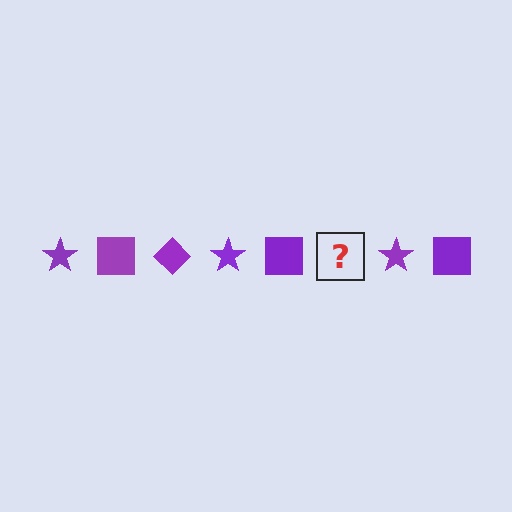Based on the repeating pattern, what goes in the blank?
The blank should be a purple diamond.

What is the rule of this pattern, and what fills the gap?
The rule is that the pattern cycles through star, square, diamond shapes in purple. The gap should be filled with a purple diamond.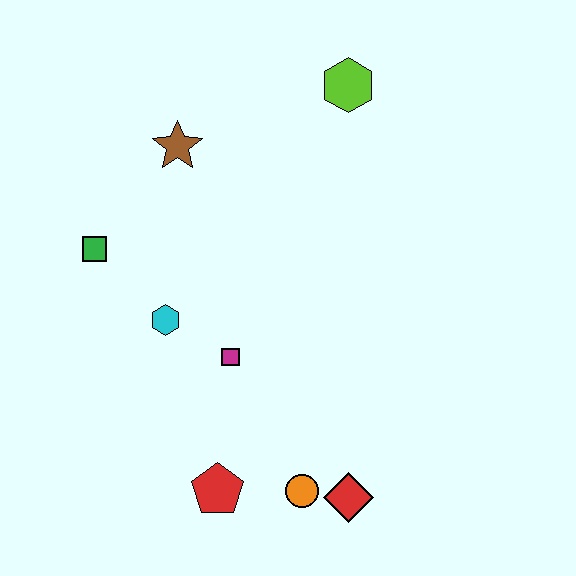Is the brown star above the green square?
Yes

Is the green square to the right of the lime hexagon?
No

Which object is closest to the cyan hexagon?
The magenta square is closest to the cyan hexagon.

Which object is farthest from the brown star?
The red diamond is farthest from the brown star.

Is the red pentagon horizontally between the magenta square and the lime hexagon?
No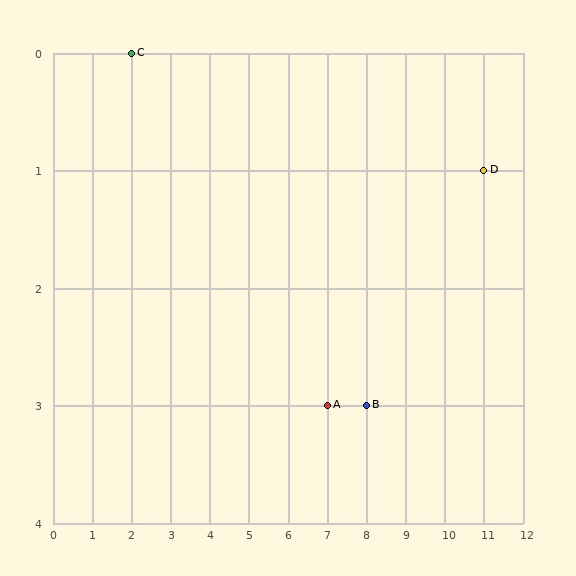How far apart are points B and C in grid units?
Points B and C are 6 columns and 3 rows apart (about 6.7 grid units diagonally).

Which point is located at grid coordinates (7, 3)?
Point A is at (7, 3).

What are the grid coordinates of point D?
Point D is at grid coordinates (11, 1).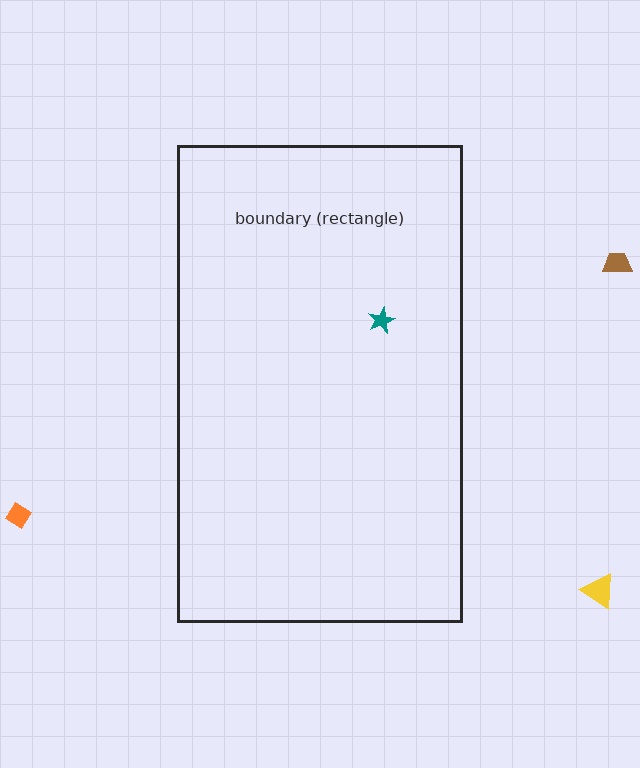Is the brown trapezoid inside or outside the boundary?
Outside.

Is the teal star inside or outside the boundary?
Inside.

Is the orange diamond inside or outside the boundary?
Outside.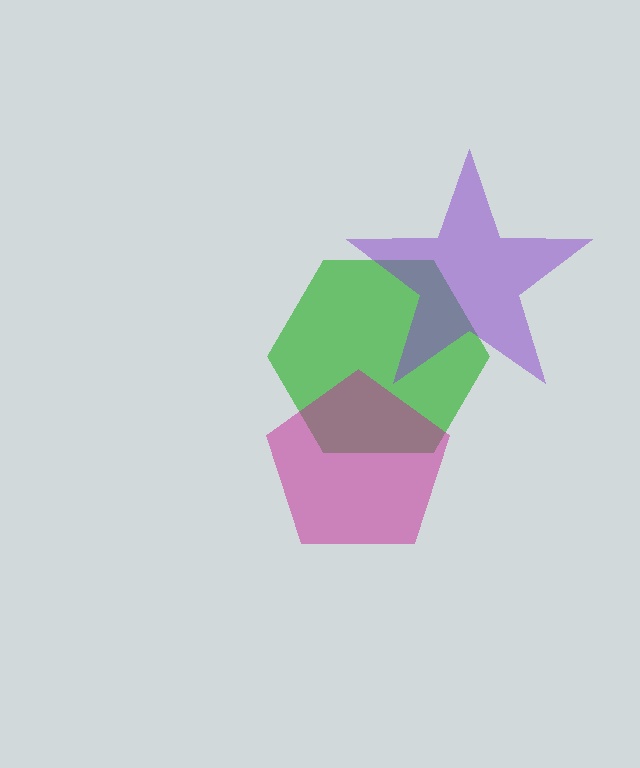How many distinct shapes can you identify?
There are 3 distinct shapes: a green hexagon, a purple star, a magenta pentagon.